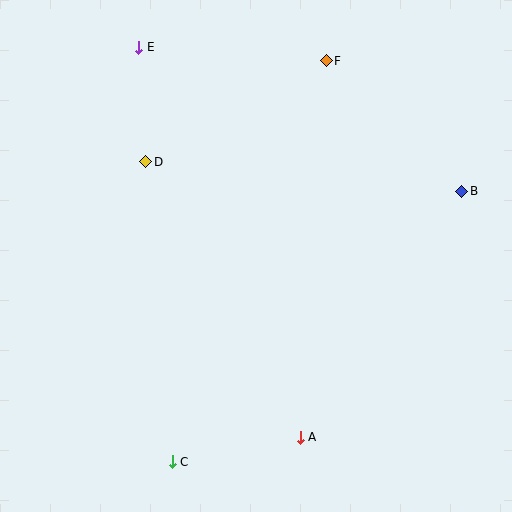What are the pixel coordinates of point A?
Point A is at (300, 437).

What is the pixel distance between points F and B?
The distance between F and B is 188 pixels.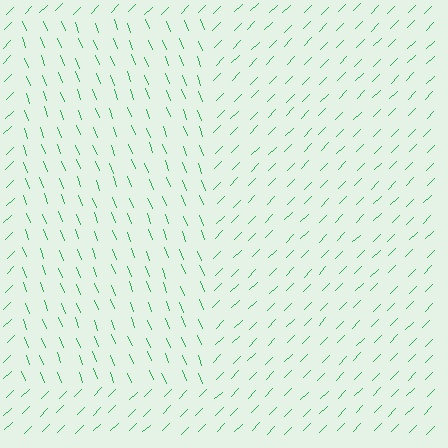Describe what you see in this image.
The image is filled with small green line segments. A rectangle region in the image has lines oriented differently from the surrounding lines, creating a visible texture boundary.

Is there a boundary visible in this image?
Yes, there is a texture boundary formed by a change in line orientation.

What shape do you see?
I see a rectangle.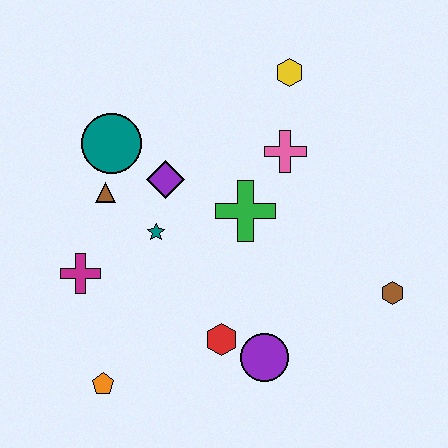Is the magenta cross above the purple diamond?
No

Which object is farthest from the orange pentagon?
The yellow hexagon is farthest from the orange pentagon.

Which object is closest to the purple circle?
The red hexagon is closest to the purple circle.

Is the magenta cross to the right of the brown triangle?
No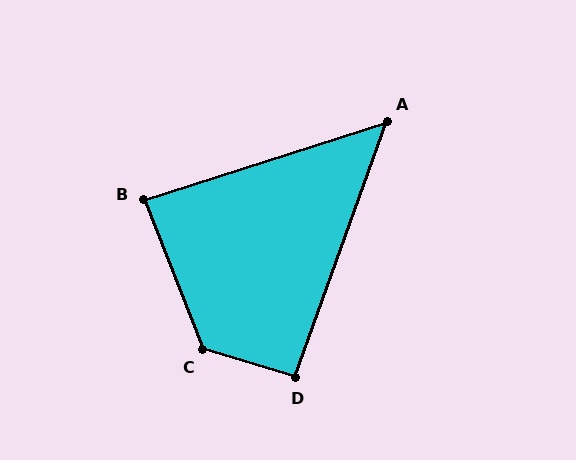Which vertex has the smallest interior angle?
A, at approximately 53 degrees.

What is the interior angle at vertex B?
Approximately 87 degrees (approximately right).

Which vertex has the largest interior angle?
C, at approximately 127 degrees.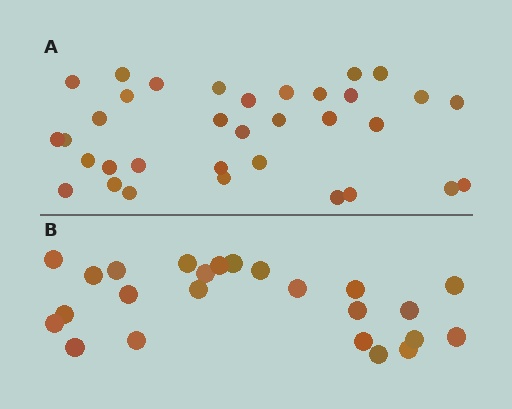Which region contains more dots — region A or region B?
Region A (the top region) has more dots.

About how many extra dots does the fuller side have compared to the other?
Region A has roughly 10 or so more dots than region B.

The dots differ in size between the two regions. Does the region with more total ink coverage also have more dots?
No. Region B has more total ink coverage because its dots are larger, but region A actually contains more individual dots. Total area can be misleading — the number of items is what matters here.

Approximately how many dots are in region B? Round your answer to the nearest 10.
About 20 dots. (The exact count is 24, which rounds to 20.)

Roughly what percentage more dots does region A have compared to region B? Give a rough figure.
About 40% more.